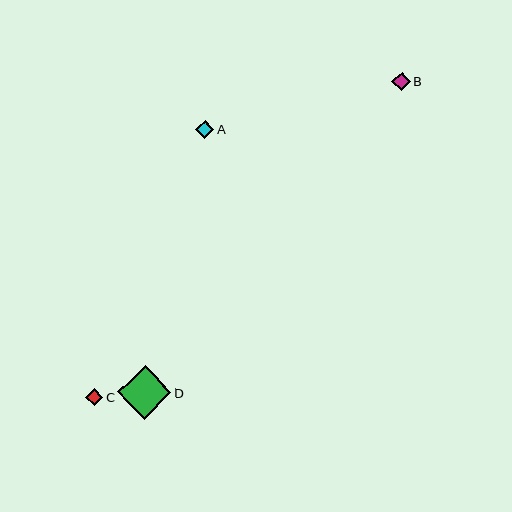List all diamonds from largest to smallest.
From largest to smallest: D, B, A, C.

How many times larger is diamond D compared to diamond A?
Diamond D is approximately 3.0 times the size of diamond A.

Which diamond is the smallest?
Diamond C is the smallest with a size of approximately 17 pixels.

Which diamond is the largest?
Diamond D is the largest with a size of approximately 53 pixels.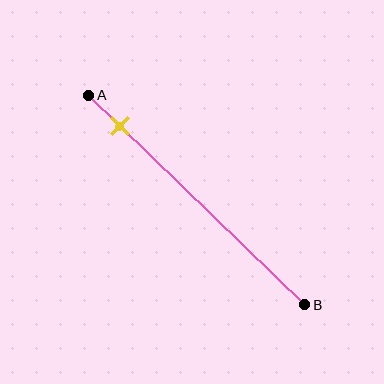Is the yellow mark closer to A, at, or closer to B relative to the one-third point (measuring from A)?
The yellow mark is closer to point A than the one-third point of segment AB.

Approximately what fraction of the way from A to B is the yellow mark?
The yellow mark is approximately 15% of the way from A to B.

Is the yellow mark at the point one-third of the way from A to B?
No, the mark is at about 15% from A, not at the 33% one-third point.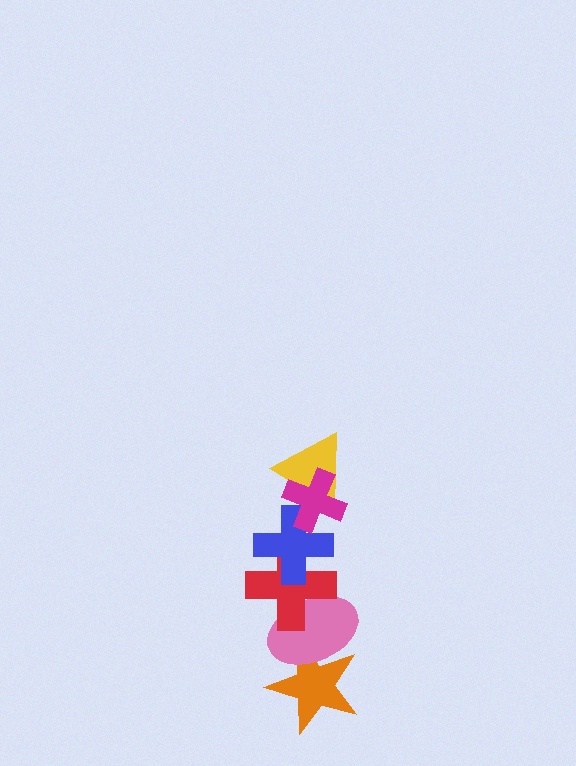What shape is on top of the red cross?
The blue cross is on top of the red cross.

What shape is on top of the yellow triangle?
The magenta cross is on top of the yellow triangle.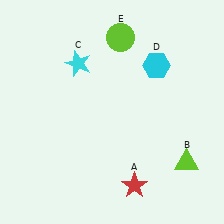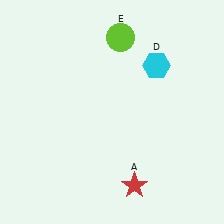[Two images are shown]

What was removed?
The cyan star (C), the lime triangle (B) were removed in Image 2.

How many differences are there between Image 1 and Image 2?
There are 2 differences between the two images.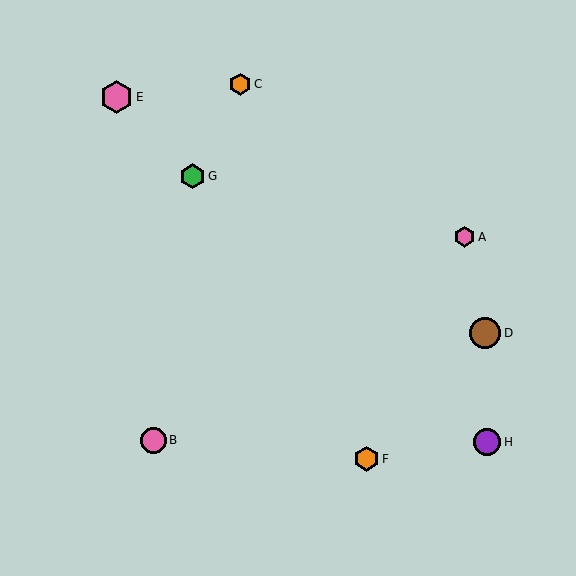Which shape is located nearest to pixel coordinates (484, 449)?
The purple circle (labeled H) at (487, 442) is nearest to that location.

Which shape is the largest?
The pink hexagon (labeled E) is the largest.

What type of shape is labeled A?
Shape A is a pink hexagon.